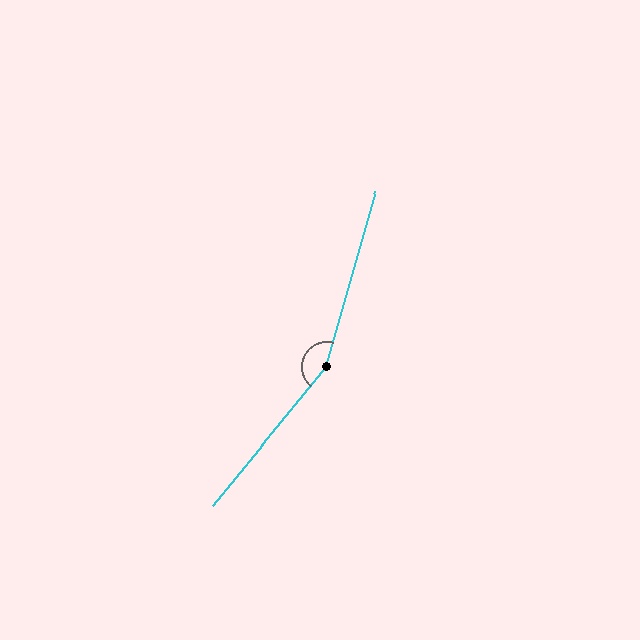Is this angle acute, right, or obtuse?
It is obtuse.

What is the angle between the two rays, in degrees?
Approximately 156 degrees.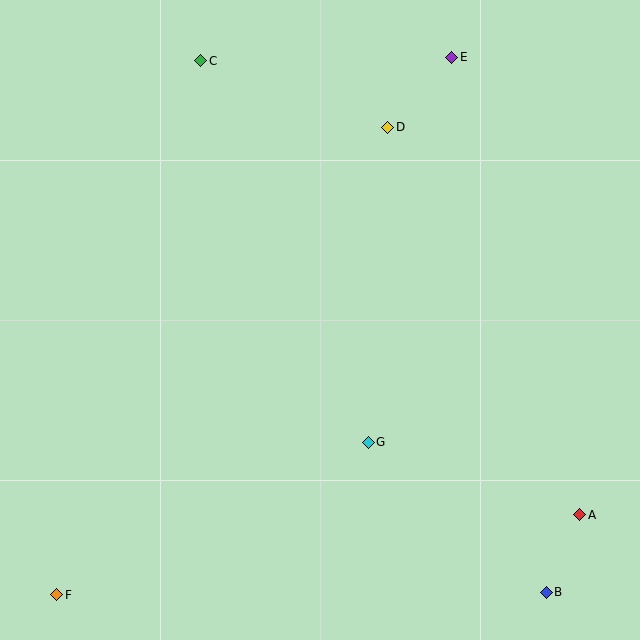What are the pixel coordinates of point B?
Point B is at (546, 592).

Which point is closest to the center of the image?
Point G at (368, 442) is closest to the center.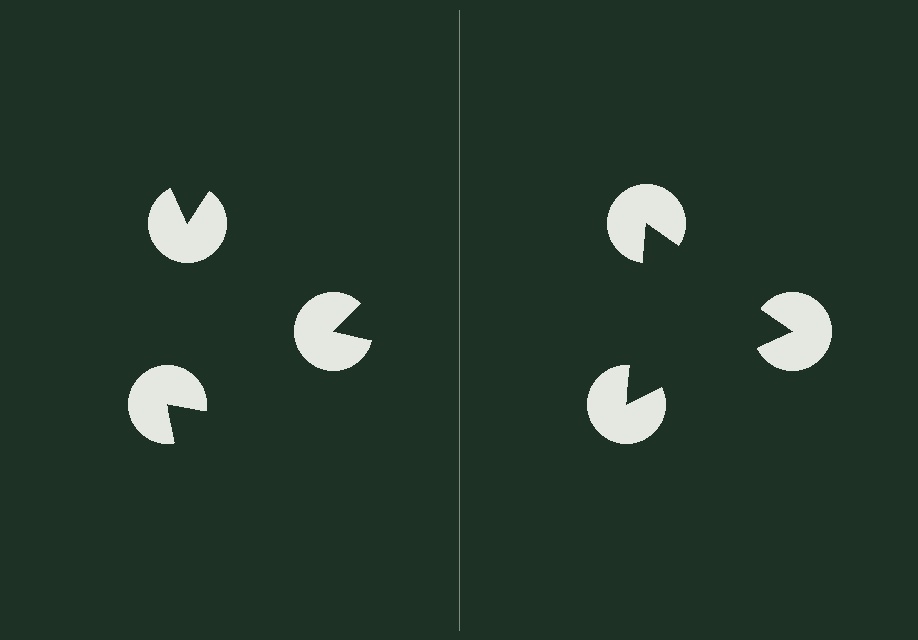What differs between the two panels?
The pac-man discs are positioned identically on both sides; only the wedge orientations differ. On the right they align to a triangle; on the left they are misaligned.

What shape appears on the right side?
An illusory triangle.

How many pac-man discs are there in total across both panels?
6 — 3 on each side.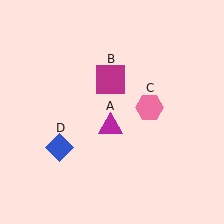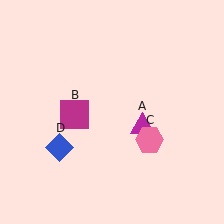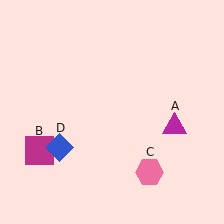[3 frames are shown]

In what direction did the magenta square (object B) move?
The magenta square (object B) moved down and to the left.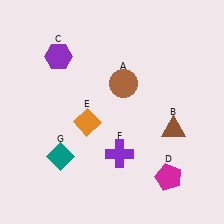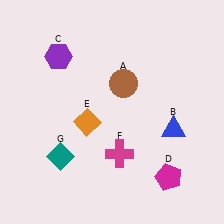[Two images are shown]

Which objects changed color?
B changed from brown to blue. F changed from purple to magenta.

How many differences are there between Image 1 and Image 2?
There are 2 differences between the two images.